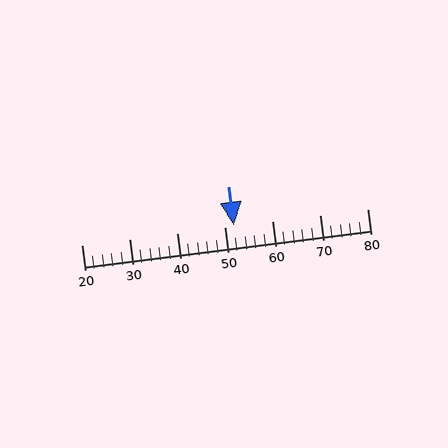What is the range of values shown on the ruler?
The ruler shows values from 20 to 80.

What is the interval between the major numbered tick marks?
The major tick marks are spaced 10 units apart.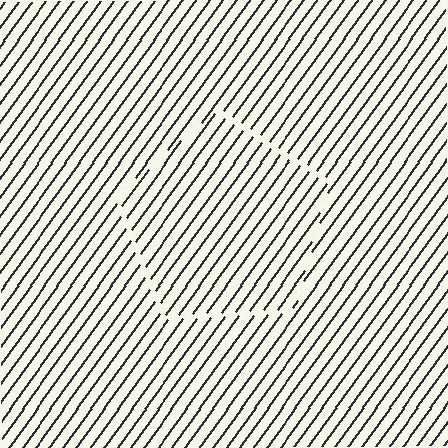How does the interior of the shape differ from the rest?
The interior of the shape contains the same grating, shifted by half a period — the contour is defined by the phase discontinuity where line-ends from the inner and outer gratings abut.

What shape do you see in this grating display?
An illusory pentagon. The interior of the shape contains the same grating, shifted by half a period — the contour is defined by the phase discontinuity where line-ends from the inner and outer gratings abut.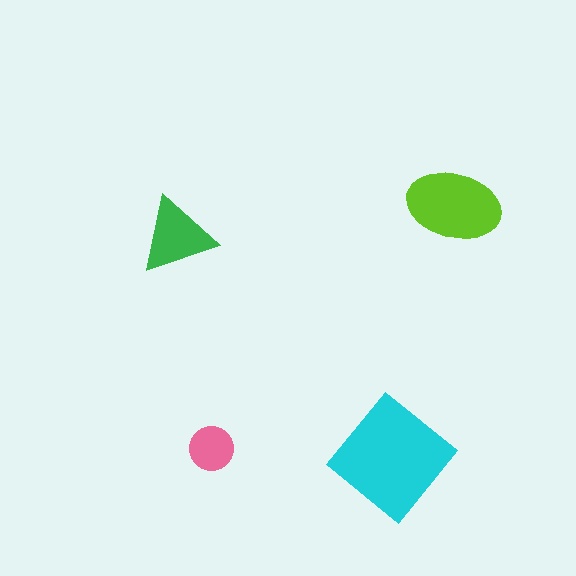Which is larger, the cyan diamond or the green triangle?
The cyan diamond.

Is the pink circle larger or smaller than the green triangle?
Smaller.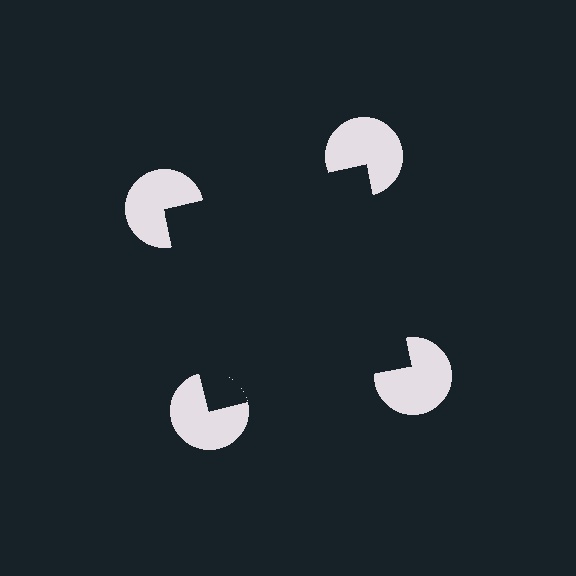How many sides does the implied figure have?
4 sides.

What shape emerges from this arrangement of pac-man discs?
An illusory square — its edges are inferred from the aligned wedge cuts in the pac-man discs, not physically drawn.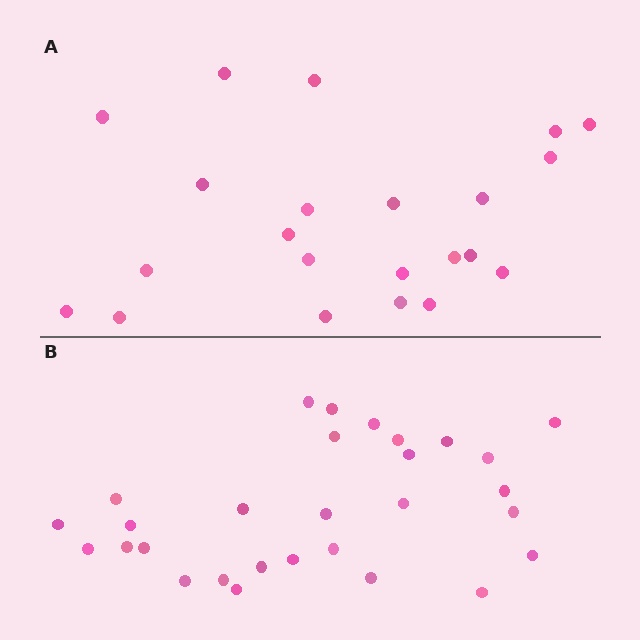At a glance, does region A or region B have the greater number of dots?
Region B (the bottom region) has more dots.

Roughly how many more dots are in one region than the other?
Region B has roughly 8 or so more dots than region A.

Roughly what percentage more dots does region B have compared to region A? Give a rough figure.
About 30% more.